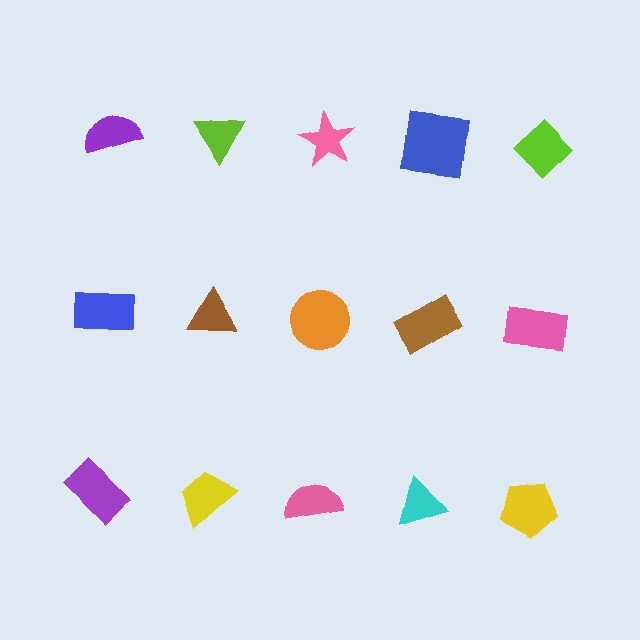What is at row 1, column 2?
A lime triangle.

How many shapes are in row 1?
5 shapes.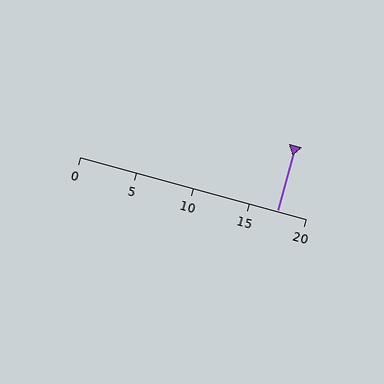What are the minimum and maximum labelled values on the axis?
The axis runs from 0 to 20.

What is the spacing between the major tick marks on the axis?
The major ticks are spaced 5 apart.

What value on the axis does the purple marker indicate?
The marker indicates approximately 17.5.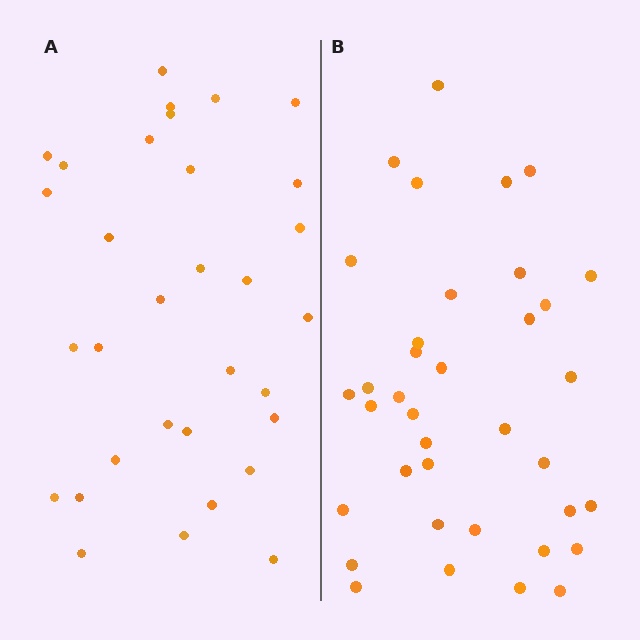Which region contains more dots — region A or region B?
Region B (the right region) has more dots.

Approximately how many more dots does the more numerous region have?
Region B has about 5 more dots than region A.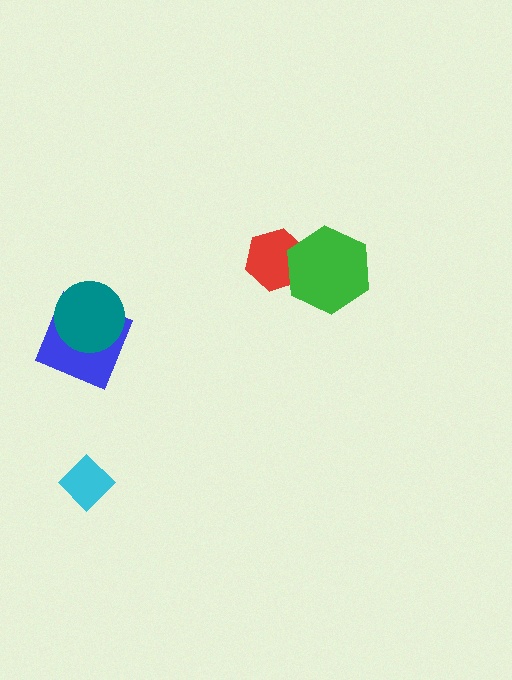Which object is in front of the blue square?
The teal circle is in front of the blue square.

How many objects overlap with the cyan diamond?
0 objects overlap with the cyan diamond.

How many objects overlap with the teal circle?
1 object overlaps with the teal circle.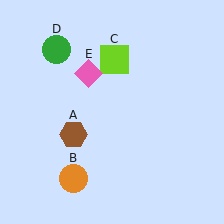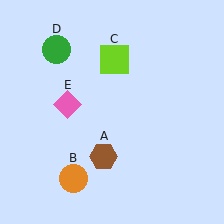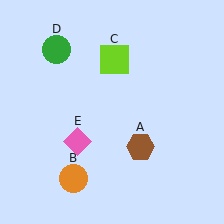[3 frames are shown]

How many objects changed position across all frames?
2 objects changed position: brown hexagon (object A), pink diamond (object E).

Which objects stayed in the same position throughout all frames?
Orange circle (object B) and lime square (object C) and green circle (object D) remained stationary.